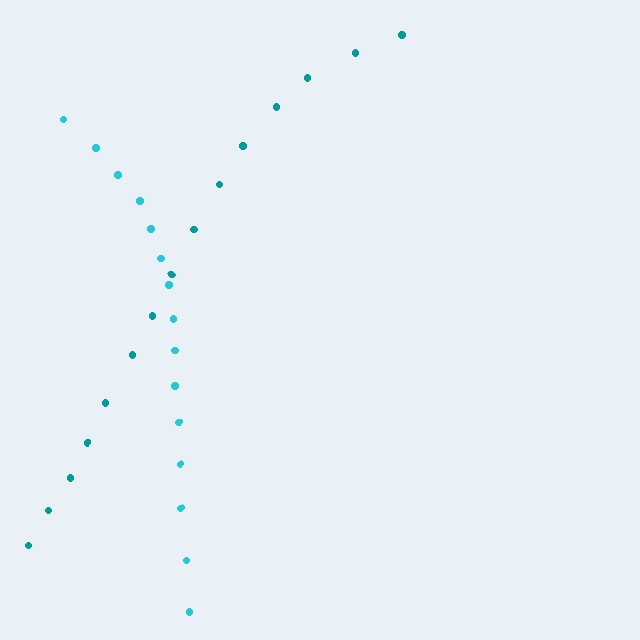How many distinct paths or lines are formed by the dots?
There are 2 distinct paths.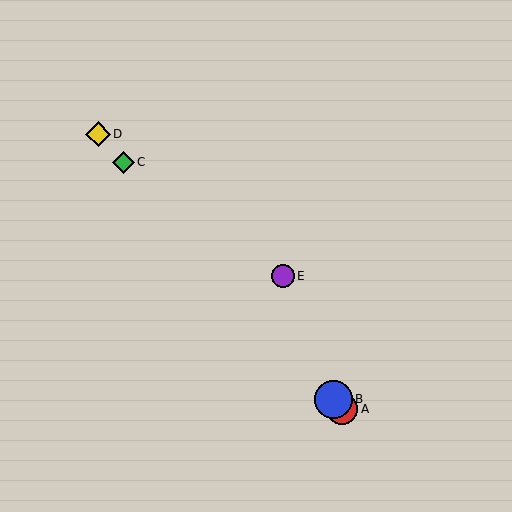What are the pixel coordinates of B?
Object B is at (333, 399).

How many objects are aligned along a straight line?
4 objects (A, B, C, D) are aligned along a straight line.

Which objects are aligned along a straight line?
Objects A, B, C, D are aligned along a straight line.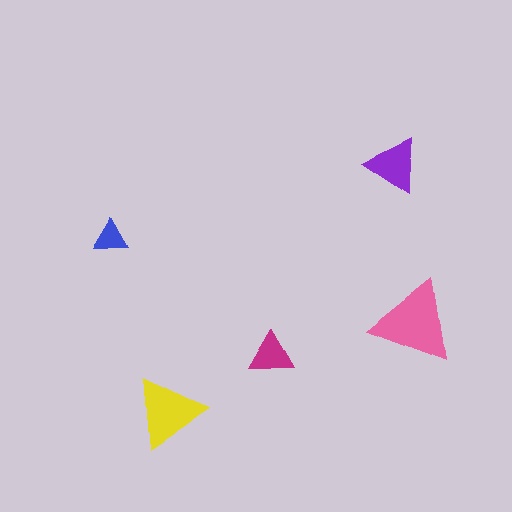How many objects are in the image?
There are 5 objects in the image.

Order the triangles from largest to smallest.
the pink one, the yellow one, the purple one, the magenta one, the blue one.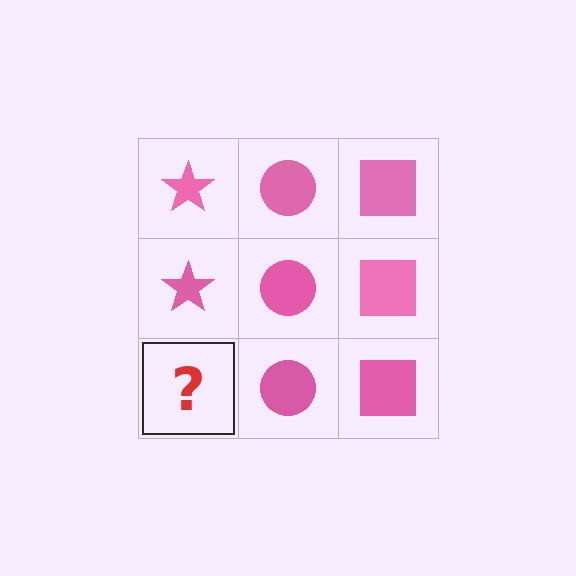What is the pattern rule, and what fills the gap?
The rule is that each column has a consistent shape. The gap should be filled with a pink star.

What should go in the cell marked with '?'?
The missing cell should contain a pink star.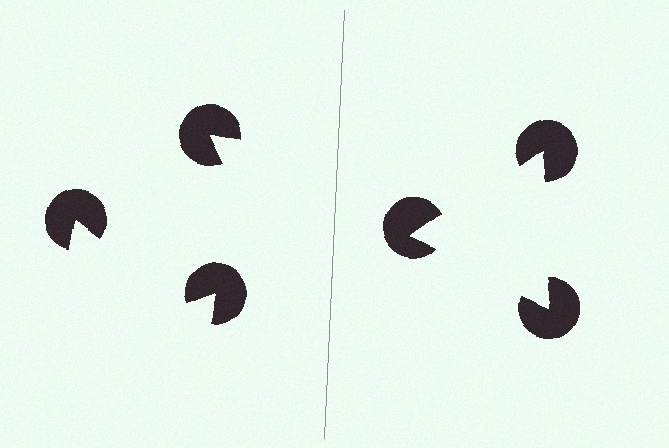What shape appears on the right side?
An illusory triangle.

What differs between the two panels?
The pac-man discs are positioned identically on both sides; only the wedge orientations differ. On the right they align to a triangle; on the left they are misaligned.